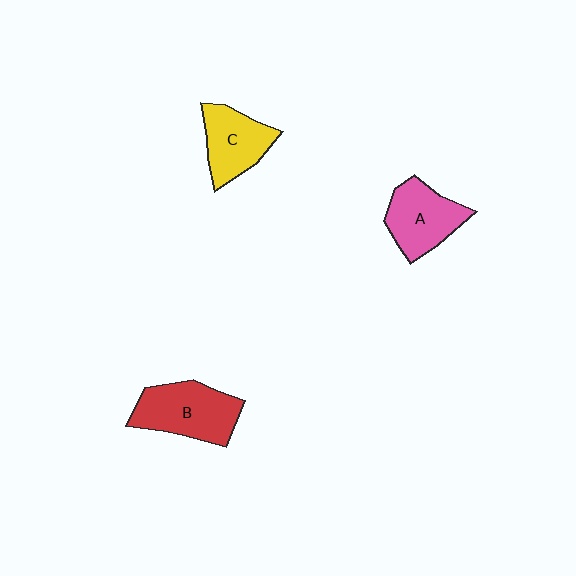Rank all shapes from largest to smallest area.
From largest to smallest: B (red), A (pink), C (yellow).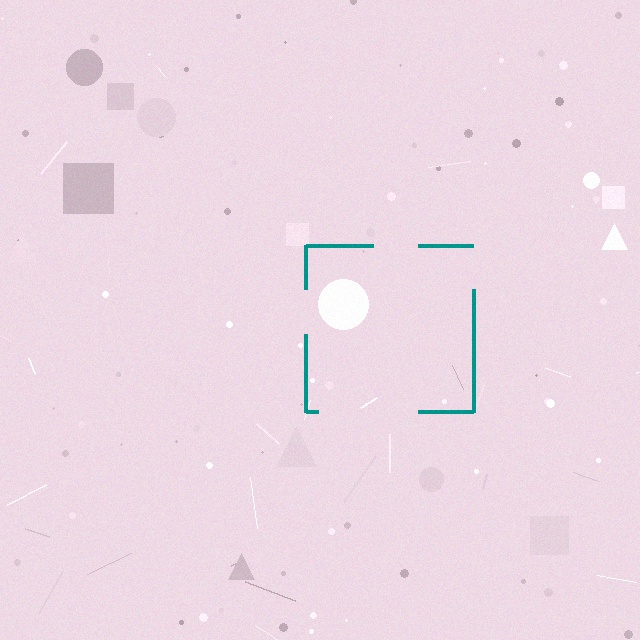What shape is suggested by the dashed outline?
The dashed outline suggests a square.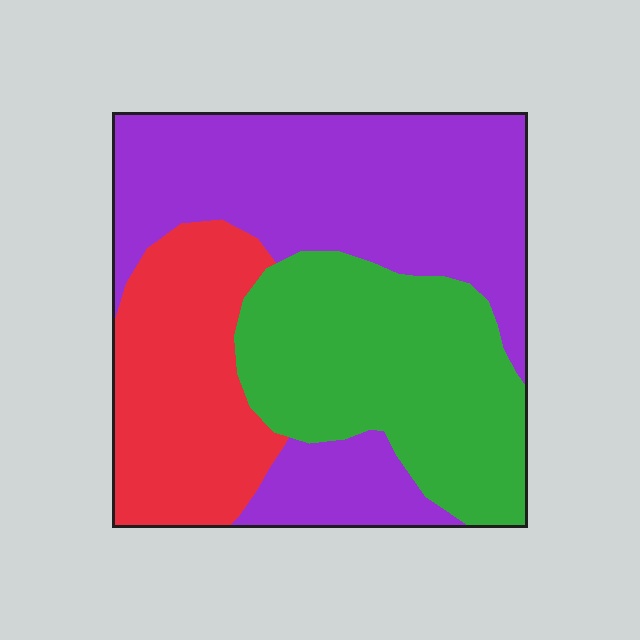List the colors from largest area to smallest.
From largest to smallest: purple, green, red.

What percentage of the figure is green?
Green takes up between a quarter and a half of the figure.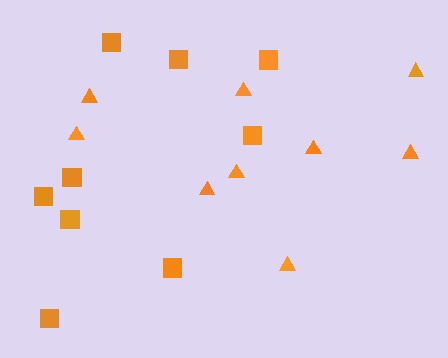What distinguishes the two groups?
There are 2 groups: one group of triangles (9) and one group of squares (9).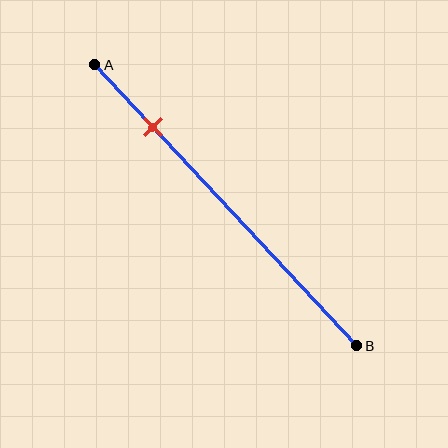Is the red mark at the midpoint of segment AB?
No, the mark is at about 20% from A, not at the 50% midpoint.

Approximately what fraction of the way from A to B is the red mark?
The red mark is approximately 20% of the way from A to B.